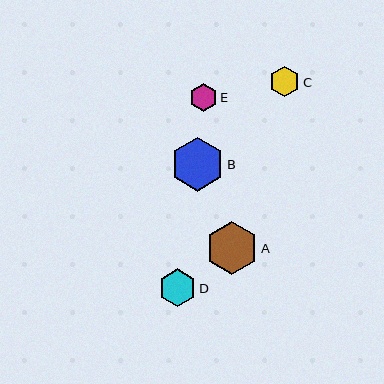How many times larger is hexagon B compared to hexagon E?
Hexagon B is approximately 1.9 times the size of hexagon E.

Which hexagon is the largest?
Hexagon B is the largest with a size of approximately 54 pixels.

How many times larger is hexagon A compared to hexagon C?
Hexagon A is approximately 1.7 times the size of hexagon C.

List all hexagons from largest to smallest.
From largest to smallest: B, A, D, C, E.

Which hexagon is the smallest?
Hexagon E is the smallest with a size of approximately 28 pixels.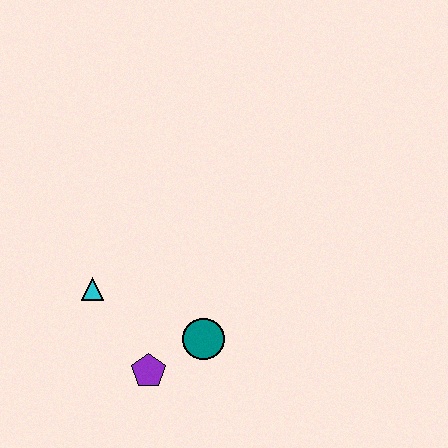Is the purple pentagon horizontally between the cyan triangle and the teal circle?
Yes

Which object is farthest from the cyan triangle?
The teal circle is farthest from the cyan triangle.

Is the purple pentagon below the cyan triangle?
Yes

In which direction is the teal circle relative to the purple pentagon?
The teal circle is to the right of the purple pentagon.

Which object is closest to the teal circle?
The purple pentagon is closest to the teal circle.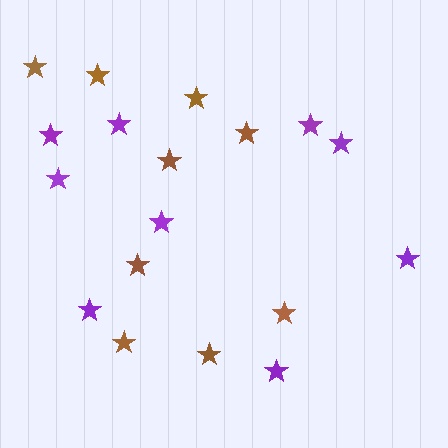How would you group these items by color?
There are 2 groups: one group of brown stars (9) and one group of purple stars (9).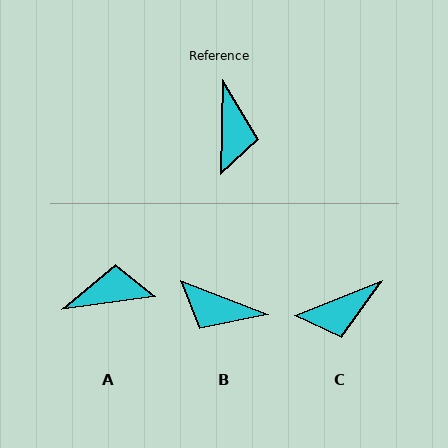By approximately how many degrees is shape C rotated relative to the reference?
Approximately 67 degrees clockwise.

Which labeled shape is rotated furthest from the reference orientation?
B, about 110 degrees away.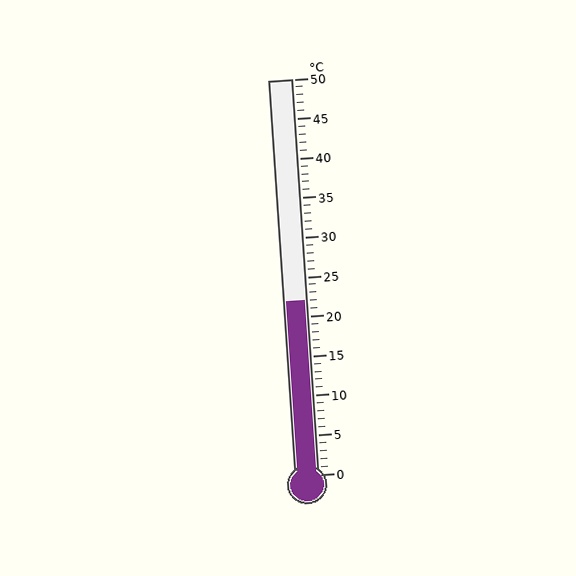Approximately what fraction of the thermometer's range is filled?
The thermometer is filled to approximately 45% of its range.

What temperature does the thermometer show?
The thermometer shows approximately 22°C.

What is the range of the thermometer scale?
The thermometer scale ranges from 0°C to 50°C.